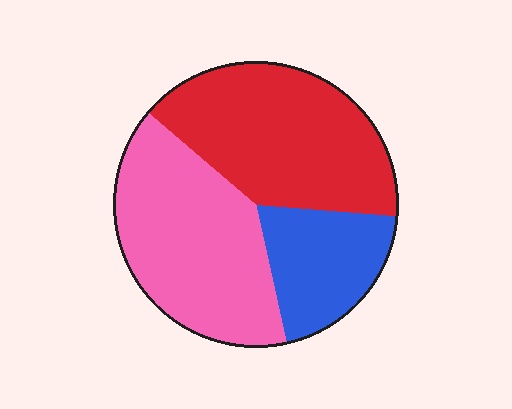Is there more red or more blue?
Red.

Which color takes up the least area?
Blue, at roughly 20%.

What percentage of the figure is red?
Red covers about 40% of the figure.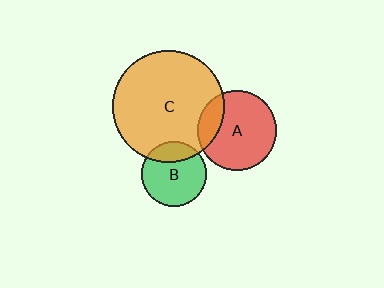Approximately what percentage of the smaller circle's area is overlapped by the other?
Approximately 25%.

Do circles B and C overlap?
Yes.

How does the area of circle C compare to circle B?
Approximately 2.9 times.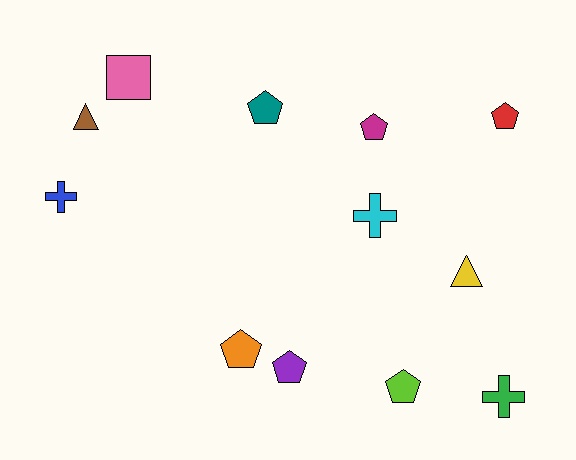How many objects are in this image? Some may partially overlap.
There are 12 objects.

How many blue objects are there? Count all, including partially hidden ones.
There is 1 blue object.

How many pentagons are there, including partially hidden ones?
There are 6 pentagons.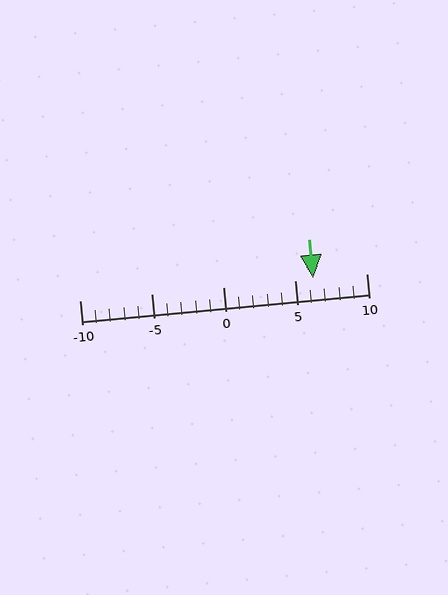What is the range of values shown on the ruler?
The ruler shows values from -10 to 10.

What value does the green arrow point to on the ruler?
The green arrow points to approximately 6.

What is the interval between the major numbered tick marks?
The major tick marks are spaced 5 units apart.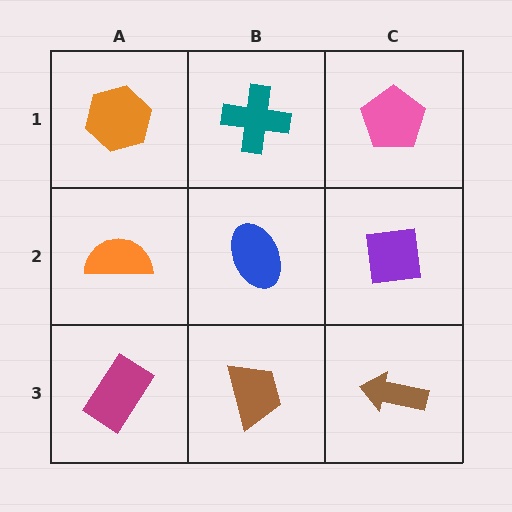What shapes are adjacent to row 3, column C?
A purple square (row 2, column C), a brown trapezoid (row 3, column B).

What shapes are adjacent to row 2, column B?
A teal cross (row 1, column B), a brown trapezoid (row 3, column B), an orange semicircle (row 2, column A), a purple square (row 2, column C).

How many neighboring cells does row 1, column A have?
2.